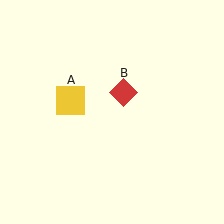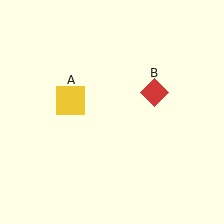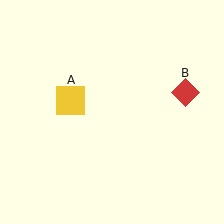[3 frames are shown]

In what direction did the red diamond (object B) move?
The red diamond (object B) moved right.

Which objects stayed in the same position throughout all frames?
Yellow square (object A) remained stationary.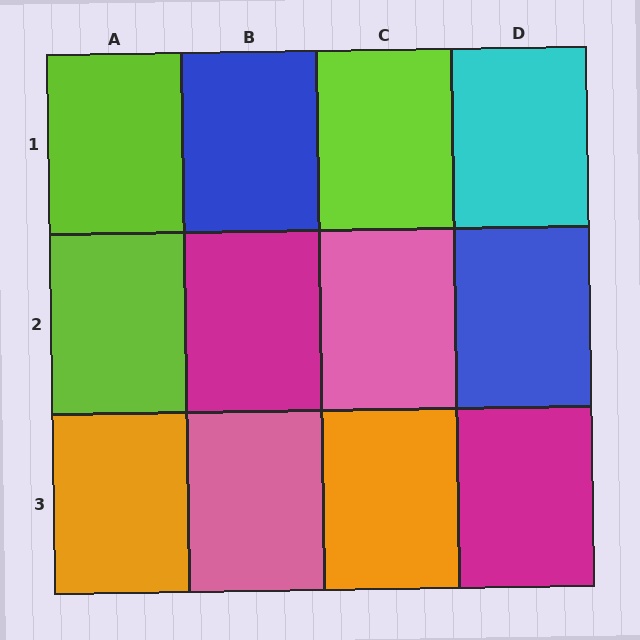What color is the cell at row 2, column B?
Magenta.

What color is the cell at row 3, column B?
Pink.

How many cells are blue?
2 cells are blue.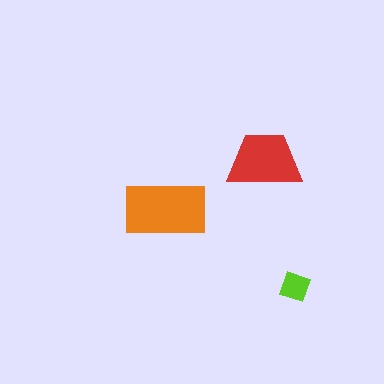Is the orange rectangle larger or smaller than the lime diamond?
Larger.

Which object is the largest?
The orange rectangle.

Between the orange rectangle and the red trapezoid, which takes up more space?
The orange rectangle.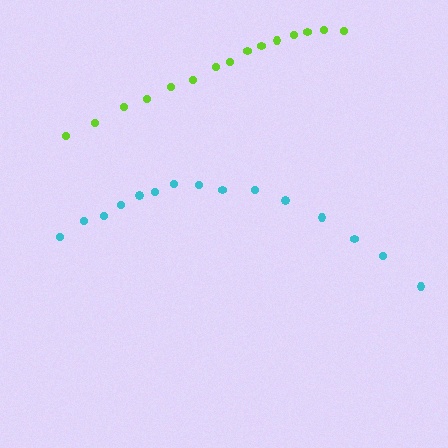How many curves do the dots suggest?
There are 2 distinct paths.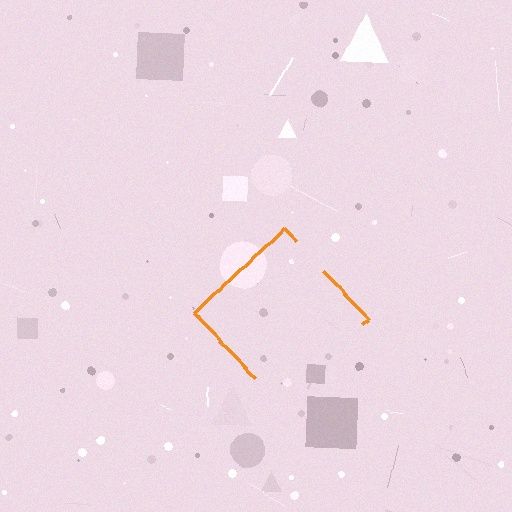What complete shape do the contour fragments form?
The contour fragments form a diamond.